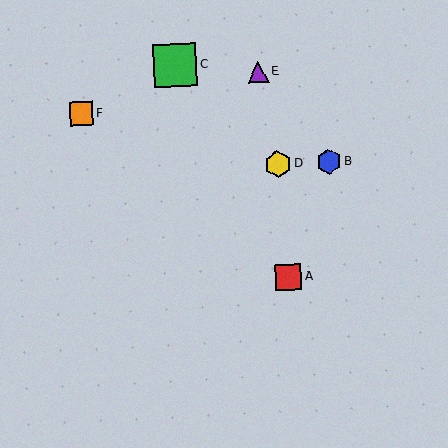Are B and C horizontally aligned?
No, B is at y≈162 and C is at y≈65.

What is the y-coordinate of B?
Object B is at y≈162.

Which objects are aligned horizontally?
Objects B, D are aligned horizontally.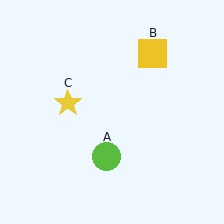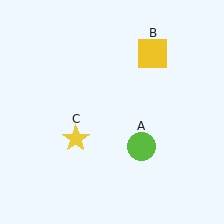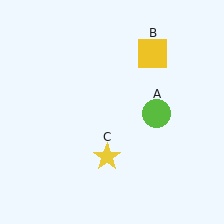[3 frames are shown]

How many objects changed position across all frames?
2 objects changed position: lime circle (object A), yellow star (object C).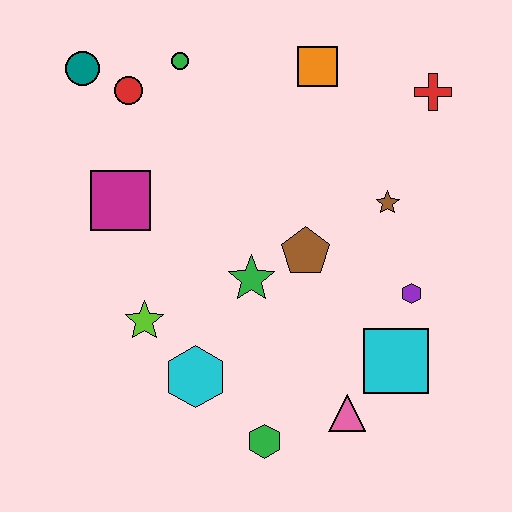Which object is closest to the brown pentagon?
The green star is closest to the brown pentagon.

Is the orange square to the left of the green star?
No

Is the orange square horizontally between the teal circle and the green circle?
No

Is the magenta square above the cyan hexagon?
Yes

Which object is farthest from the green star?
The teal circle is farthest from the green star.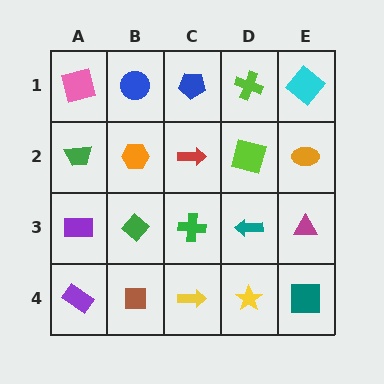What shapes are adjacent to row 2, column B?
A blue circle (row 1, column B), a green diamond (row 3, column B), a green trapezoid (row 2, column A), a red arrow (row 2, column C).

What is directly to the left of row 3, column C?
A green diamond.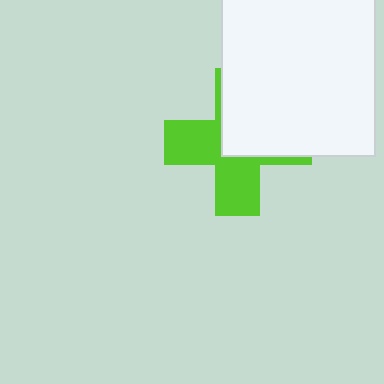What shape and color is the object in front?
The object in front is a white rectangle.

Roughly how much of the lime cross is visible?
About half of it is visible (roughly 52%).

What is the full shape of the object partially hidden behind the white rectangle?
The partially hidden object is a lime cross.